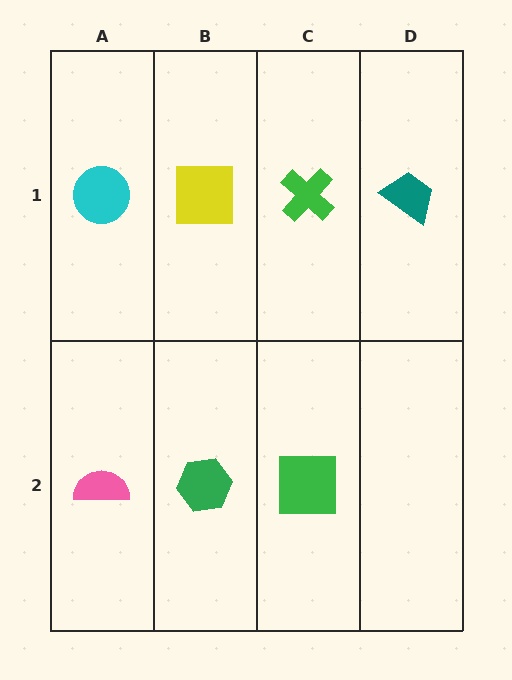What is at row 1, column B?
A yellow square.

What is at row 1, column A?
A cyan circle.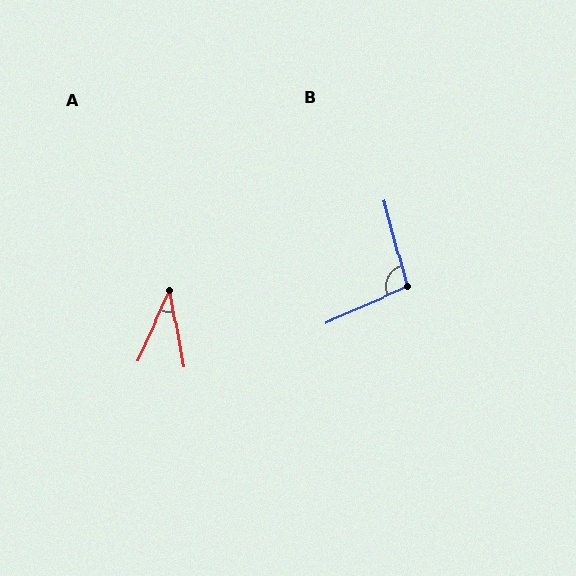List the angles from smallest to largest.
A (35°), B (99°).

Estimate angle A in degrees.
Approximately 35 degrees.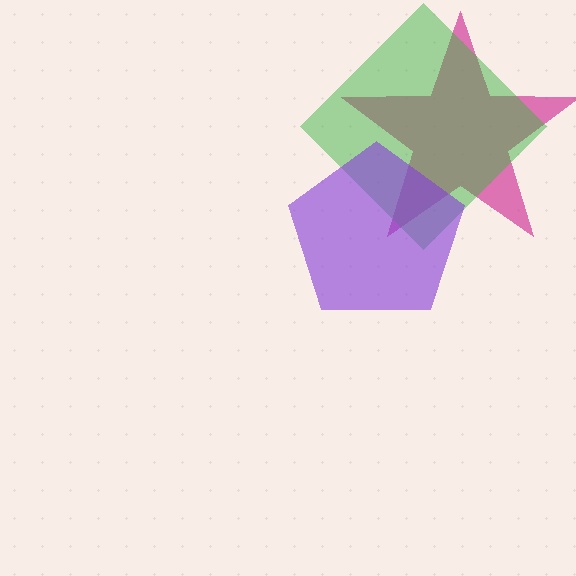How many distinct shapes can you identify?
There are 3 distinct shapes: a magenta star, a green diamond, a purple pentagon.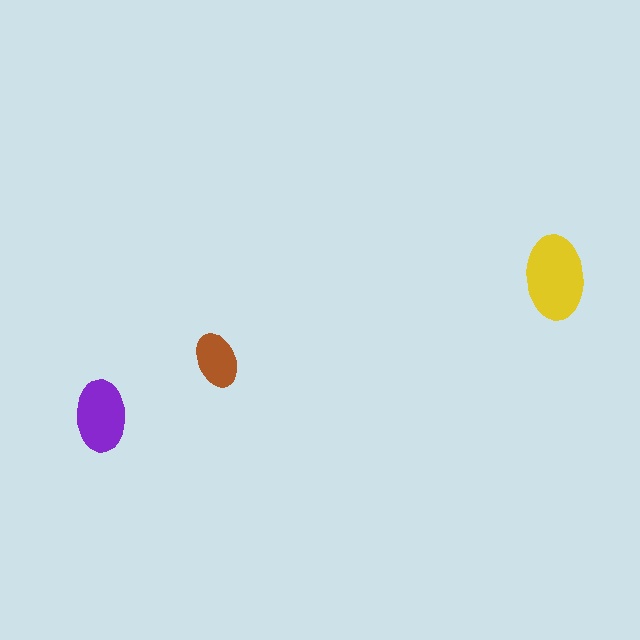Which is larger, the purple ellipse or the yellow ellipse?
The yellow one.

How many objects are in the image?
There are 3 objects in the image.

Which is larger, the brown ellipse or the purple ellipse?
The purple one.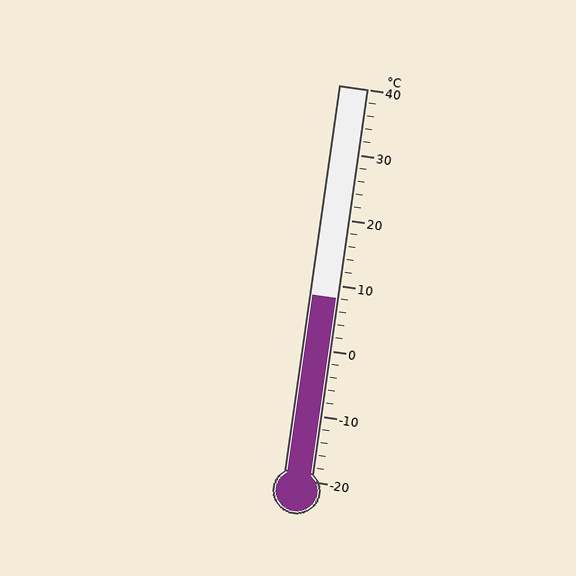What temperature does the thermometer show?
The thermometer shows approximately 8°C.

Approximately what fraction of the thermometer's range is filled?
The thermometer is filled to approximately 45% of its range.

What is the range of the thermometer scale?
The thermometer scale ranges from -20°C to 40°C.